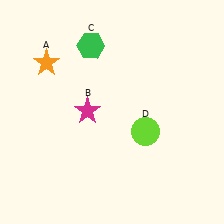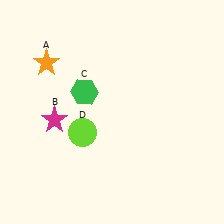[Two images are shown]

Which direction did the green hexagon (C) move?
The green hexagon (C) moved down.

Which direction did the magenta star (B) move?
The magenta star (B) moved left.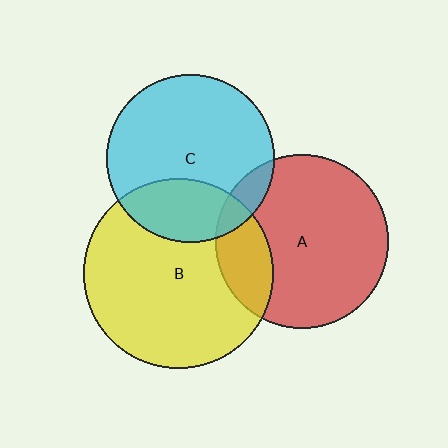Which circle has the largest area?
Circle B (yellow).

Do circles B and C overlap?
Yes.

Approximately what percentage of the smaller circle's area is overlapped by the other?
Approximately 25%.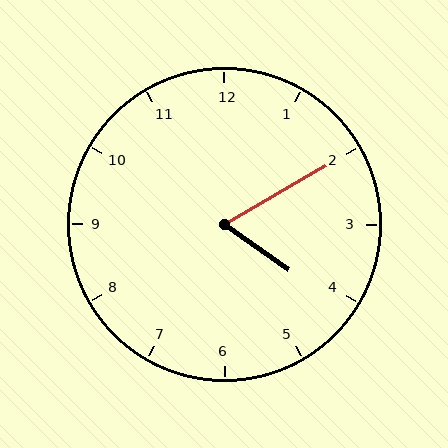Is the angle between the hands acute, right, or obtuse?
It is acute.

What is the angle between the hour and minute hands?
Approximately 65 degrees.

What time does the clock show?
4:10.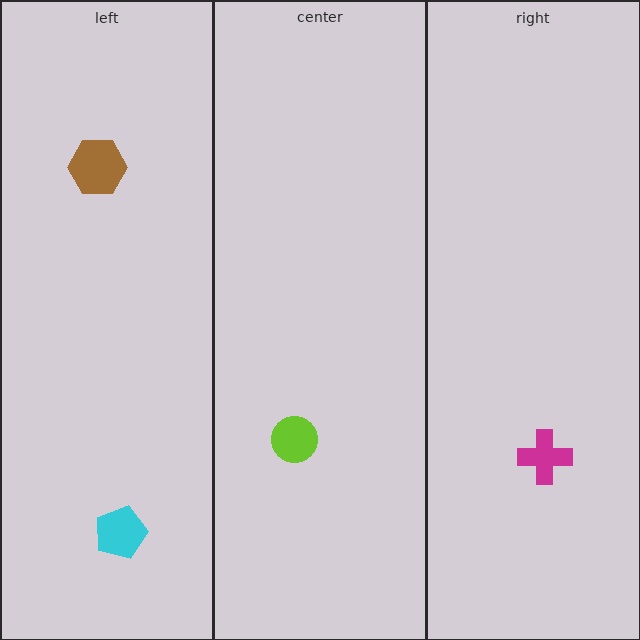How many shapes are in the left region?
2.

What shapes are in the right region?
The magenta cross.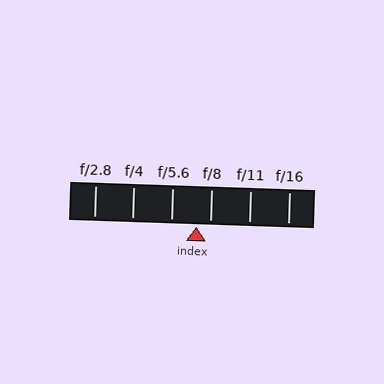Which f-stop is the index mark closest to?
The index mark is closest to f/8.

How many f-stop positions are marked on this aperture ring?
There are 6 f-stop positions marked.